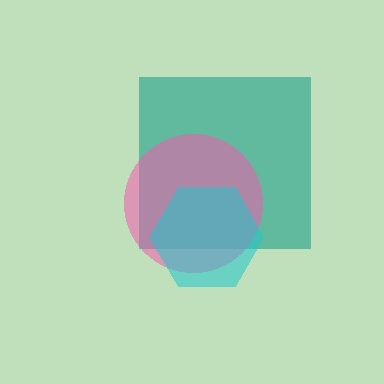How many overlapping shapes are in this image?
There are 3 overlapping shapes in the image.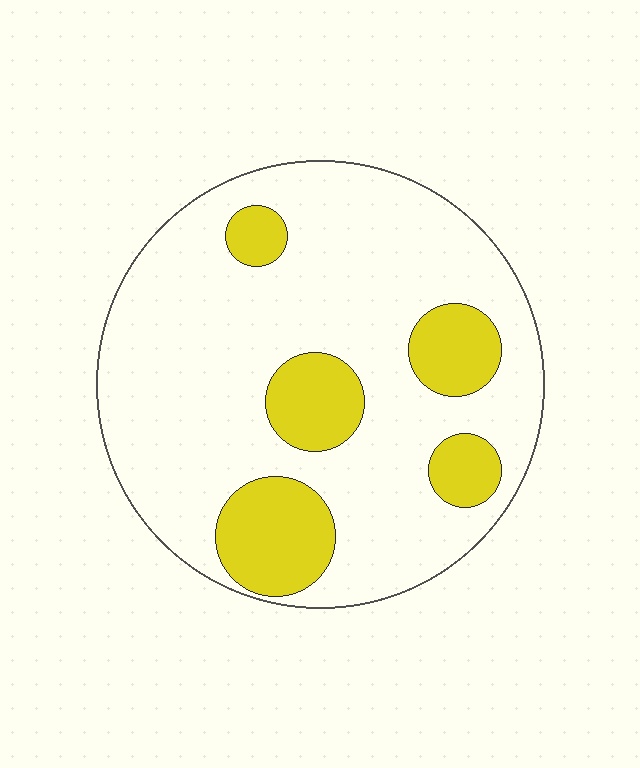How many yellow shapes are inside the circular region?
5.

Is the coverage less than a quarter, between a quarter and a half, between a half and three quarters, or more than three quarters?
Less than a quarter.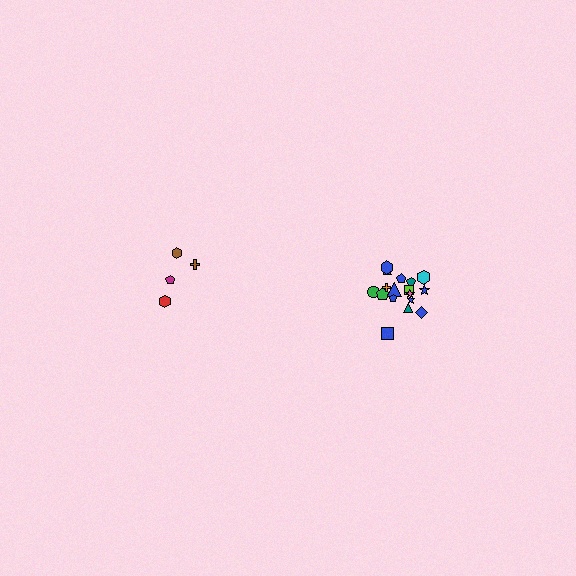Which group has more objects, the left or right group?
The right group.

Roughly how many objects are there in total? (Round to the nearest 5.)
Roughly 20 objects in total.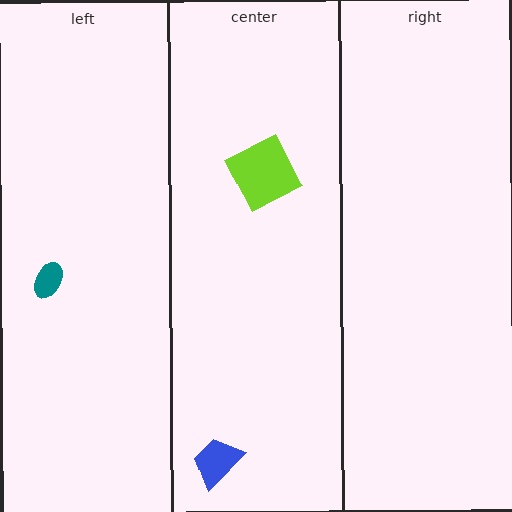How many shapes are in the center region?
2.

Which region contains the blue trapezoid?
The center region.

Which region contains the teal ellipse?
The left region.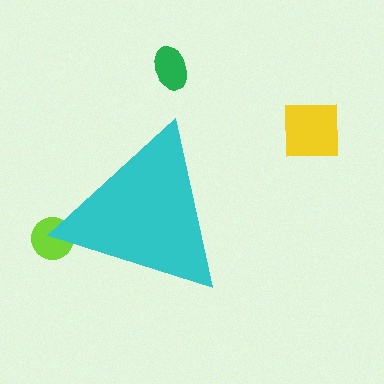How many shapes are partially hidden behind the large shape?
1 shape is partially hidden.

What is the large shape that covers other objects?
A cyan triangle.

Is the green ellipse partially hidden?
No, the green ellipse is fully visible.